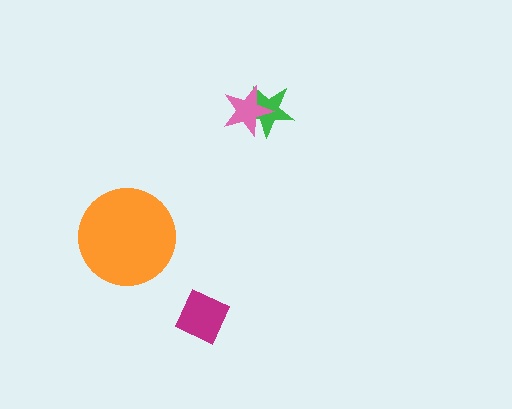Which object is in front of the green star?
The pink star is in front of the green star.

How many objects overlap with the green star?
1 object overlaps with the green star.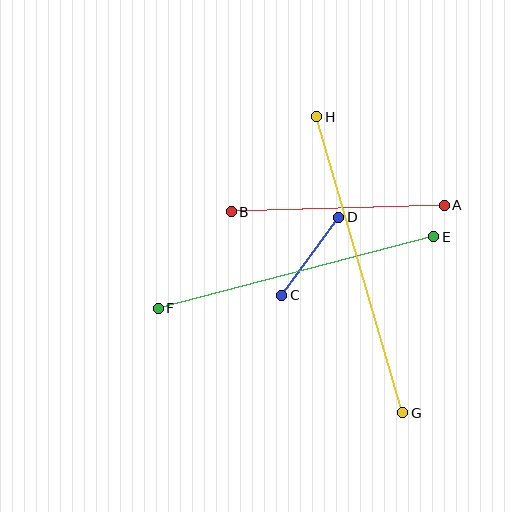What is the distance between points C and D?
The distance is approximately 97 pixels.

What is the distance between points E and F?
The distance is approximately 285 pixels.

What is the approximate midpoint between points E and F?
The midpoint is at approximately (296, 273) pixels.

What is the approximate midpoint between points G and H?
The midpoint is at approximately (360, 265) pixels.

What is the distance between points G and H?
The distance is approximately 308 pixels.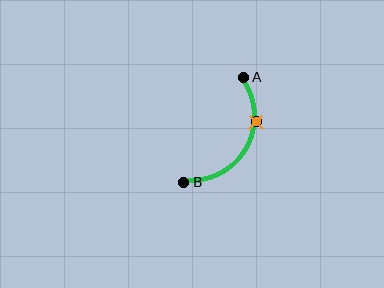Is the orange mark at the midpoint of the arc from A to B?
No. The orange mark lies on the arc but is closer to endpoint A. The arc midpoint would be at the point on the curve equidistant along the arc from both A and B.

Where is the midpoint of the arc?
The arc midpoint is the point on the curve farthest from the straight line joining A and B. It sits to the right of that line.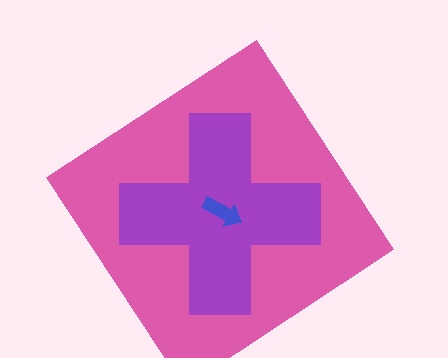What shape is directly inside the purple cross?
The blue arrow.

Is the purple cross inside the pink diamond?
Yes.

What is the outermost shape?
The pink diamond.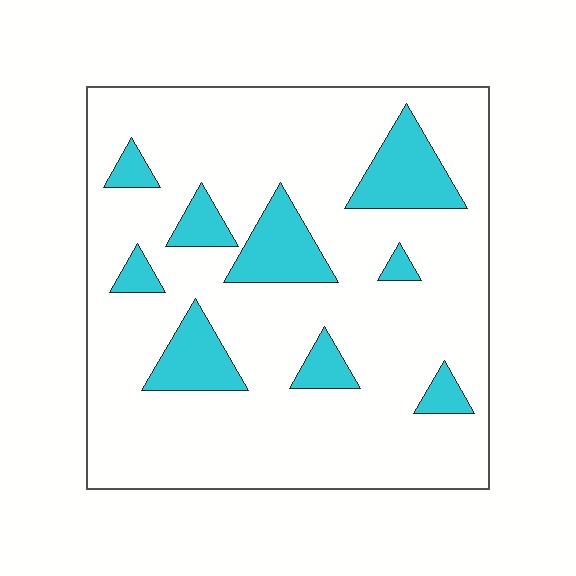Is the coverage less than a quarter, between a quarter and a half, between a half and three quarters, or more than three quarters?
Less than a quarter.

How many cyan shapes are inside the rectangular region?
9.